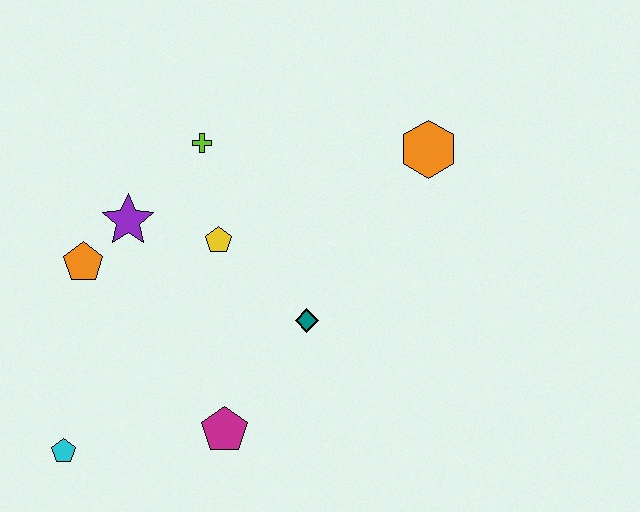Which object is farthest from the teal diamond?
The cyan pentagon is farthest from the teal diamond.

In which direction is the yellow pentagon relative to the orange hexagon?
The yellow pentagon is to the left of the orange hexagon.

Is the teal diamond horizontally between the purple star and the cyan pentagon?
No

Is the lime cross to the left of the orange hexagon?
Yes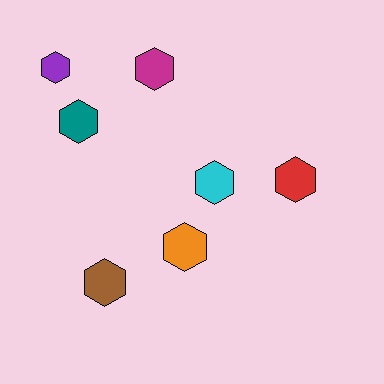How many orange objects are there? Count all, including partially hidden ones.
There is 1 orange object.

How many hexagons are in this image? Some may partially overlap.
There are 7 hexagons.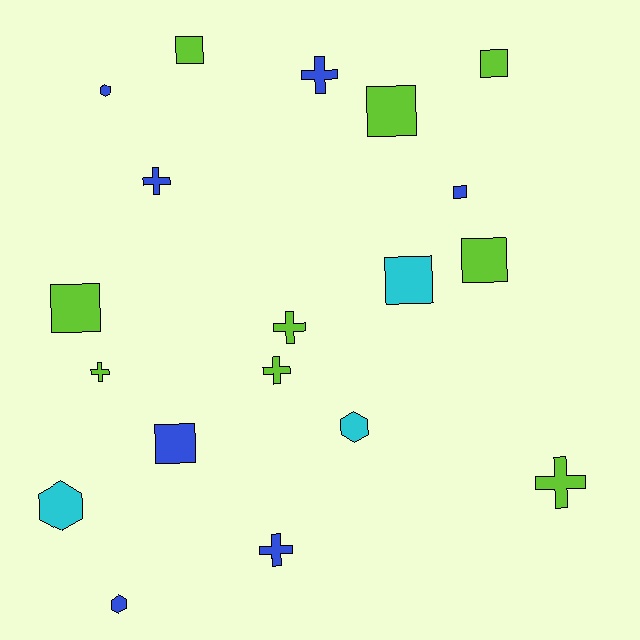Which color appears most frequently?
Lime, with 9 objects.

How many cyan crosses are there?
There are no cyan crosses.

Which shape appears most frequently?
Square, with 8 objects.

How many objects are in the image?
There are 19 objects.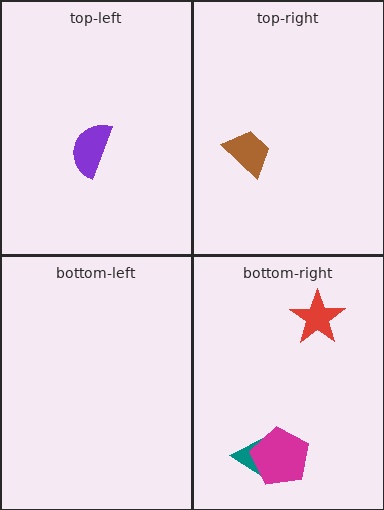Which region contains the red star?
The bottom-right region.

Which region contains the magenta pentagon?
The bottom-right region.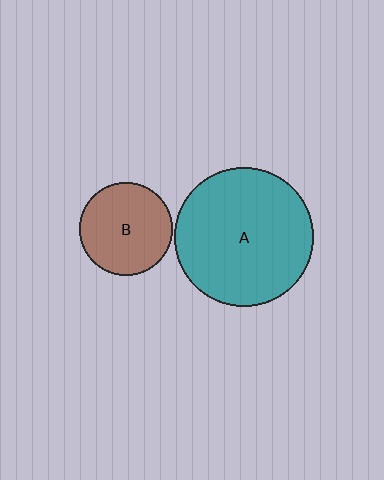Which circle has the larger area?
Circle A (teal).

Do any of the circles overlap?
No, none of the circles overlap.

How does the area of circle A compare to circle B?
Approximately 2.3 times.